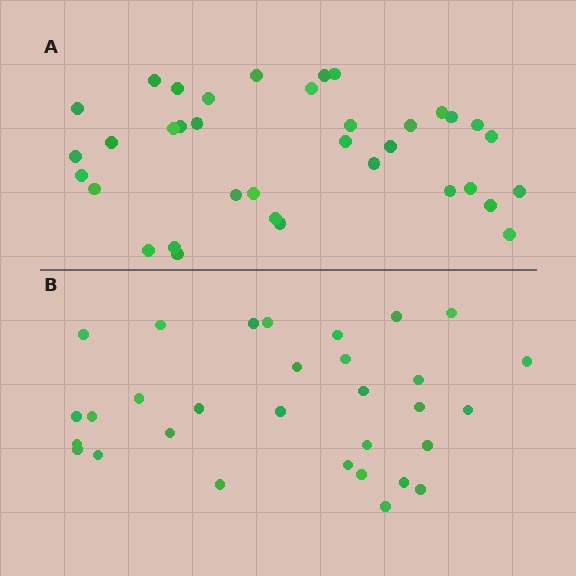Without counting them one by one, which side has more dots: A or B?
Region A (the top region) has more dots.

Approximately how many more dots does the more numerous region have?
Region A has about 5 more dots than region B.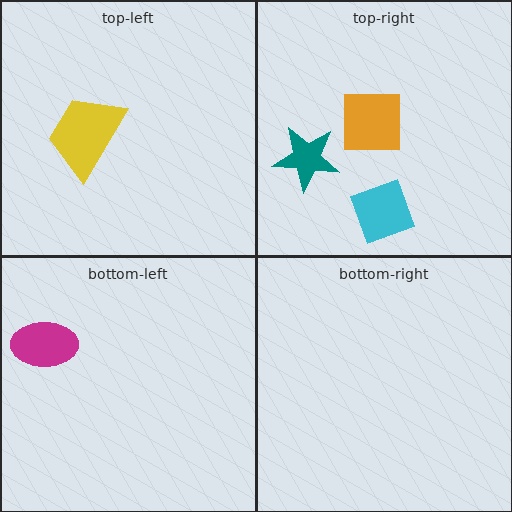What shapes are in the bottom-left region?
The magenta ellipse.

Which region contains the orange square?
The top-right region.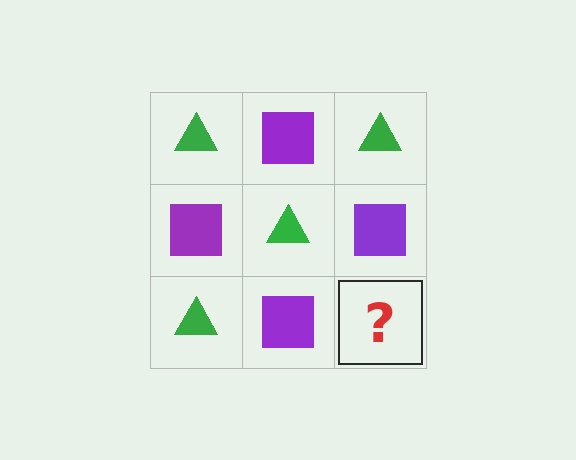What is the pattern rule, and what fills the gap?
The rule is that it alternates green triangle and purple square in a checkerboard pattern. The gap should be filled with a green triangle.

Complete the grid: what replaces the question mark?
The question mark should be replaced with a green triangle.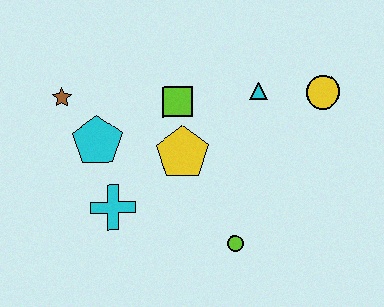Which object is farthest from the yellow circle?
The brown star is farthest from the yellow circle.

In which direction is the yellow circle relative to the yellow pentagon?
The yellow circle is to the right of the yellow pentagon.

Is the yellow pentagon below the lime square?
Yes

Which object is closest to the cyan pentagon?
The brown star is closest to the cyan pentagon.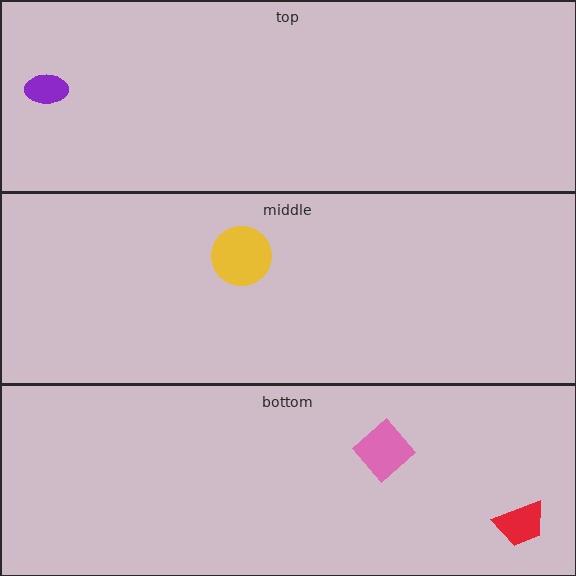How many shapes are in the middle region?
1.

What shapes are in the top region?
The purple ellipse.